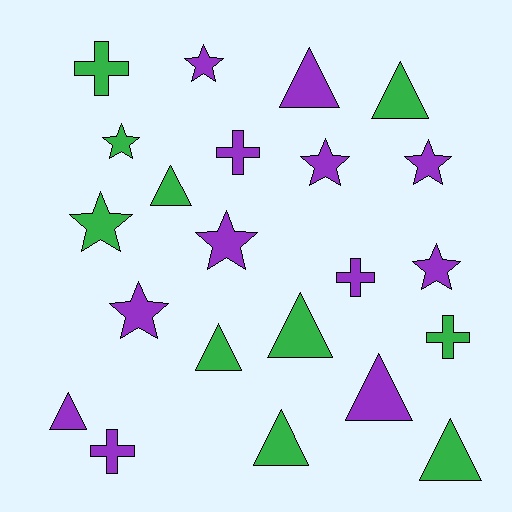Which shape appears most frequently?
Triangle, with 9 objects.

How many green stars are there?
There are 2 green stars.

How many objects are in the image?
There are 22 objects.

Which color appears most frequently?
Purple, with 12 objects.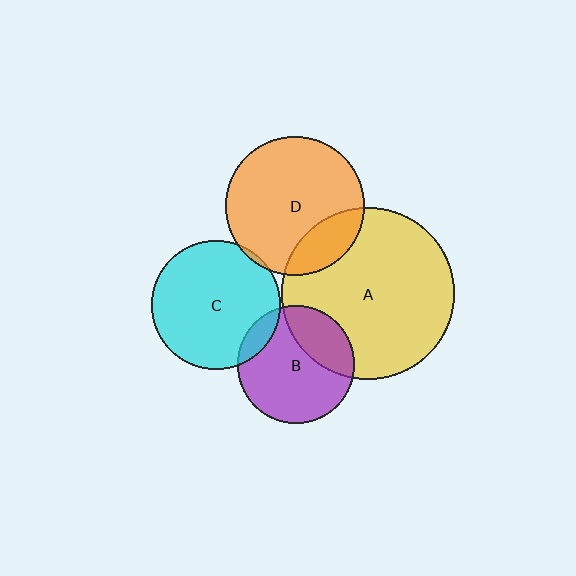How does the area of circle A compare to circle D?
Approximately 1.5 times.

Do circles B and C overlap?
Yes.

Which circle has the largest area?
Circle A (yellow).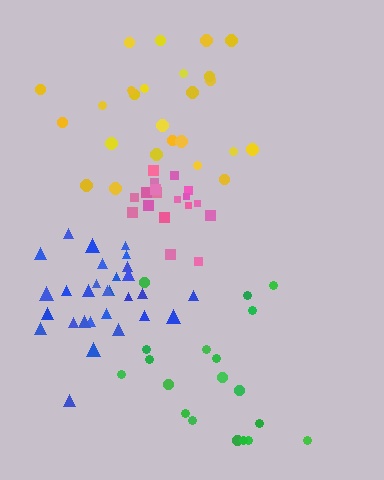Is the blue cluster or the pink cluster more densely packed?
Pink.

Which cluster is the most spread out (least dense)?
Green.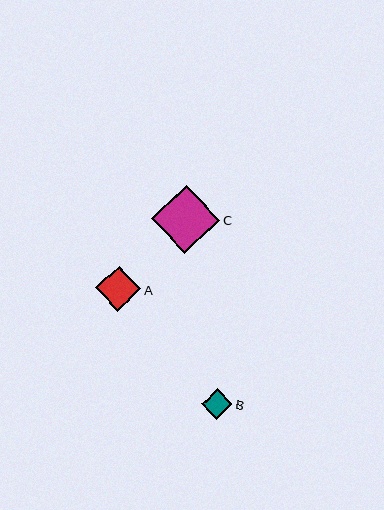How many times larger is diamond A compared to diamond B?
Diamond A is approximately 1.5 times the size of diamond B.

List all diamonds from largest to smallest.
From largest to smallest: C, A, B.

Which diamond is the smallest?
Diamond B is the smallest with a size of approximately 30 pixels.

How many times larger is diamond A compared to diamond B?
Diamond A is approximately 1.5 times the size of diamond B.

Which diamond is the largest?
Diamond C is the largest with a size of approximately 68 pixels.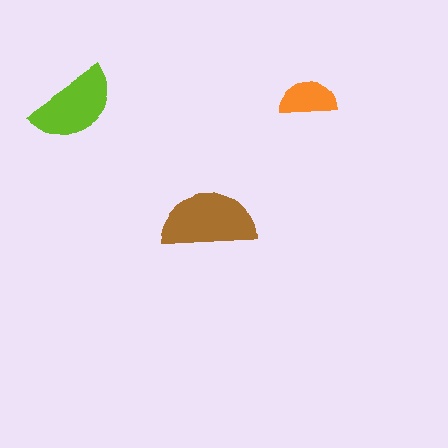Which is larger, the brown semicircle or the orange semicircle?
The brown one.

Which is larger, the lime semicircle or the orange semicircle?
The lime one.